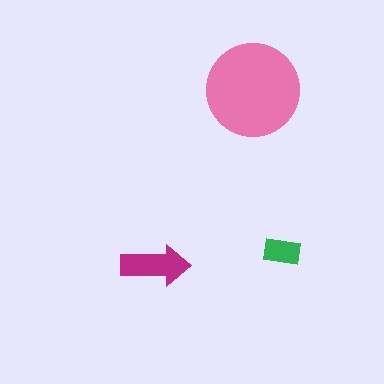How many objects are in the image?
There are 3 objects in the image.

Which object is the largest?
The pink circle.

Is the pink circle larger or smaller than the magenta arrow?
Larger.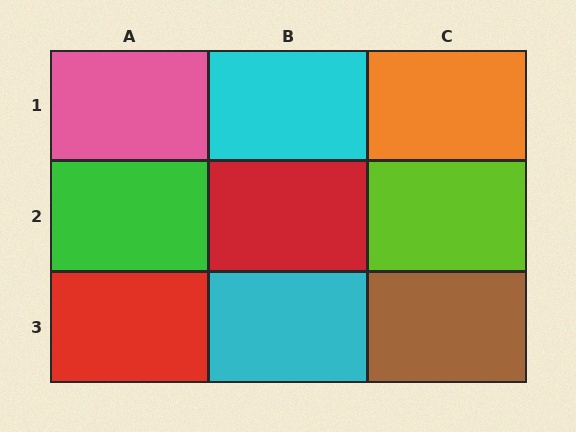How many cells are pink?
1 cell is pink.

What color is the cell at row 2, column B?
Red.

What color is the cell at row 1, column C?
Orange.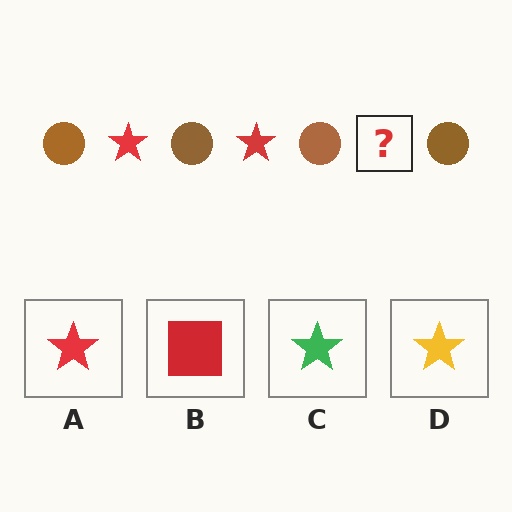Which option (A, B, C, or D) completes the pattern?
A.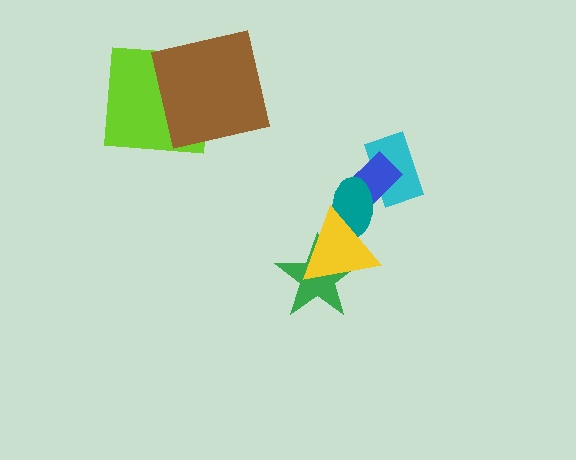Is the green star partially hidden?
Yes, it is partially covered by another shape.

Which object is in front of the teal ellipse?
The yellow triangle is in front of the teal ellipse.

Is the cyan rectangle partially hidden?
Yes, it is partially covered by another shape.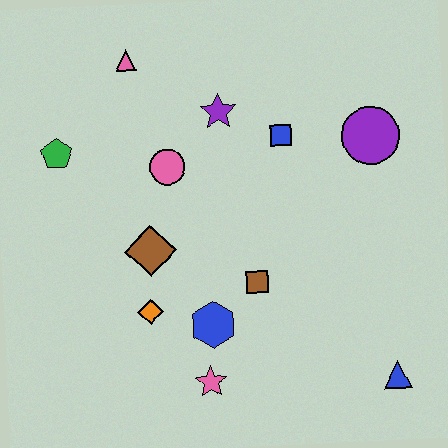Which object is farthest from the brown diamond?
The blue triangle is farthest from the brown diamond.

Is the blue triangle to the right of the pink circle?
Yes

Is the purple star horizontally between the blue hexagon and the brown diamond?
No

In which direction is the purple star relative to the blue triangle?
The purple star is above the blue triangle.